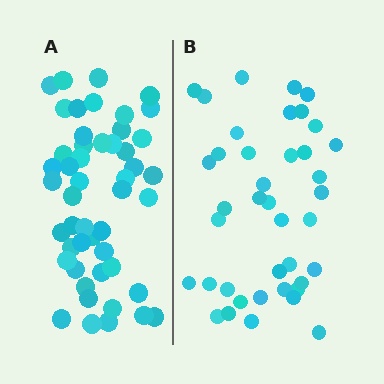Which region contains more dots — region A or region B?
Region A (the left region) has more dots.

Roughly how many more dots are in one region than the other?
Region A has roughly 8 or so more dots than region B.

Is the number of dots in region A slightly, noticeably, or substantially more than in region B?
Region A has only slightly more — the two regions are fairly close. The ratio is roughly 1.2 to 1.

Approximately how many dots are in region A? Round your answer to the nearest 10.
About 50 dots. (The exact count is 49, which rounds to 50.)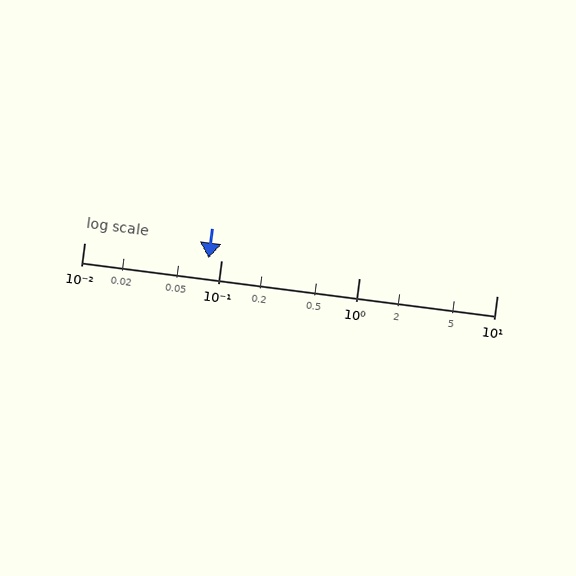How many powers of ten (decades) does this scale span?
The scale spans 3 decades, from 0.01 to 10.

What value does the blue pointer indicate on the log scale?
The pointer indicates approximately 0.081.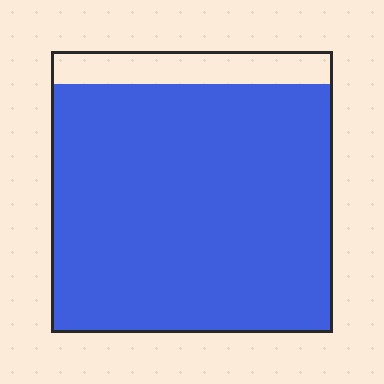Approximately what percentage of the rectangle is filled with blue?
Approximately 90%.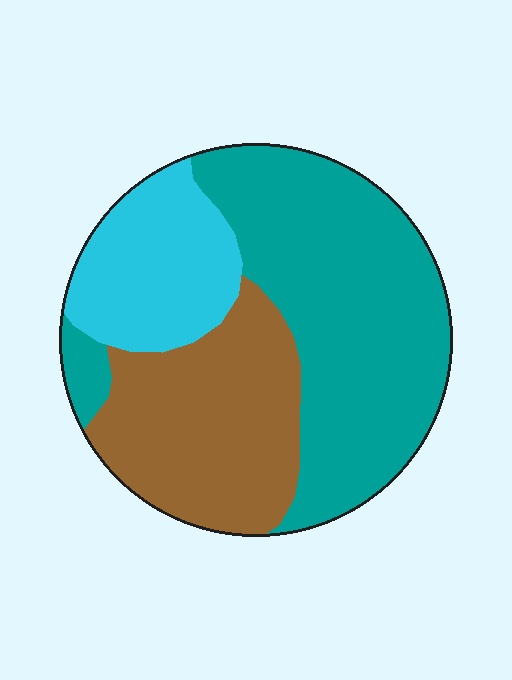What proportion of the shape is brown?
Brown takes up about one third (1/3) of the shape.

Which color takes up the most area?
Teal, at roughly 50%.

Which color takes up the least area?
Cyan, at roughly 20%.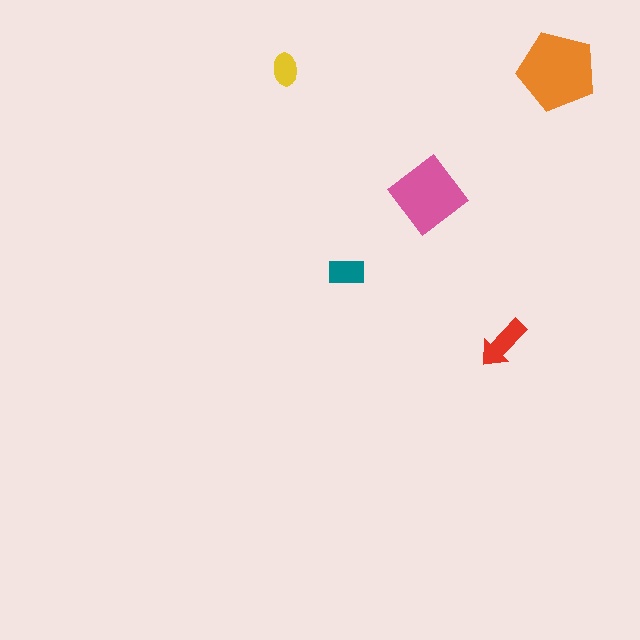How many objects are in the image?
There are 5 objects in the image.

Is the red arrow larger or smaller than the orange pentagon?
Smaller.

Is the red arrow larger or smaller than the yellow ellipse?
Larger.